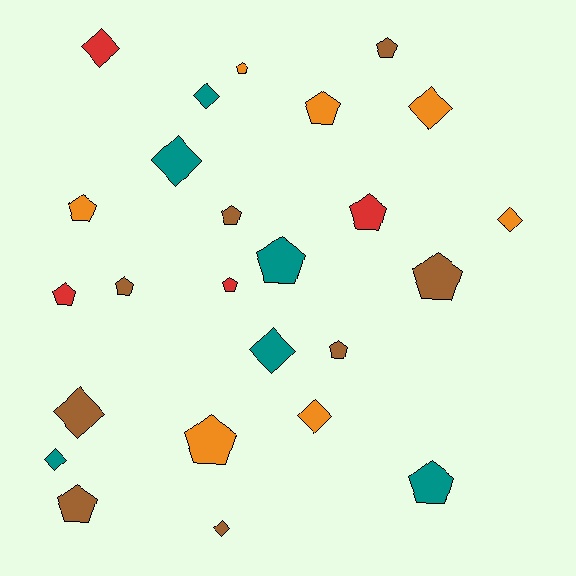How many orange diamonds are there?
There are 3 orange diamonds.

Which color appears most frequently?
Brown, with 8 objects.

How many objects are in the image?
There are 25 objects.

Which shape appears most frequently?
Pentagon, with 15 objects.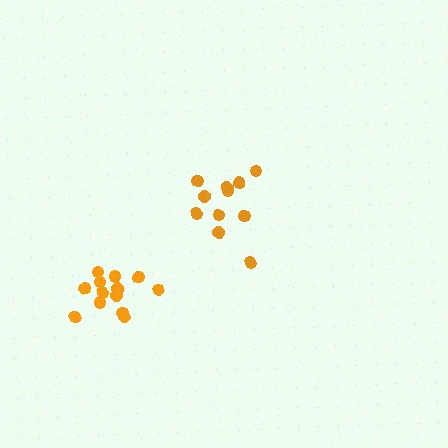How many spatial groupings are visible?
There are 2 spatial groupings.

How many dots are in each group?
Group 1: 11 dots, Group 2: 13 dots (24 total).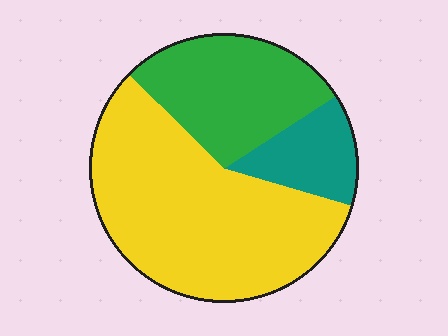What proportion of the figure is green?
Green covers around 30% of the figure.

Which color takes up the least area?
Teal, at roughly 15%.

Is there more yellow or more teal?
Yellow.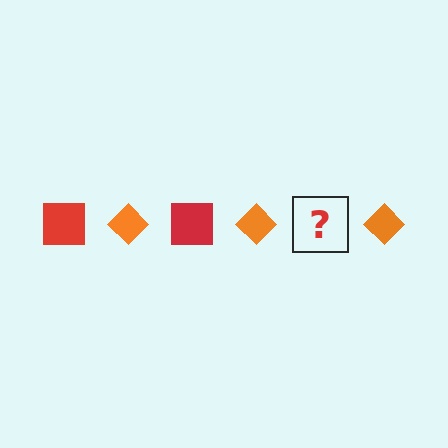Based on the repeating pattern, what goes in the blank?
The blank should be a red square.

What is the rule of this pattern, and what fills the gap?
The rule is that the pattern alternates between red square and orange diamond. The gap should be filled with a red square.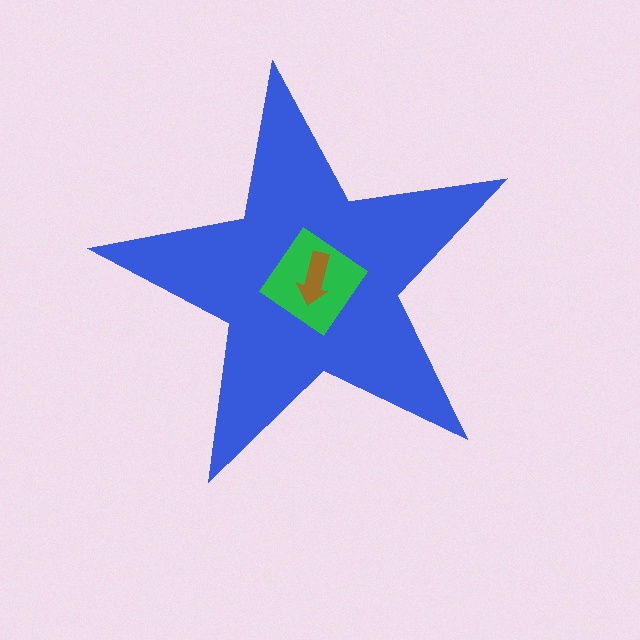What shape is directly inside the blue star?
The green diamond.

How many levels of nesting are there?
3.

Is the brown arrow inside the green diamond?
Yes.